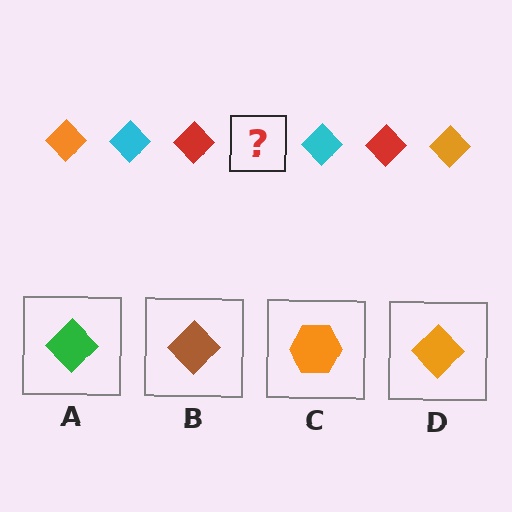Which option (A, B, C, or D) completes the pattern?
D.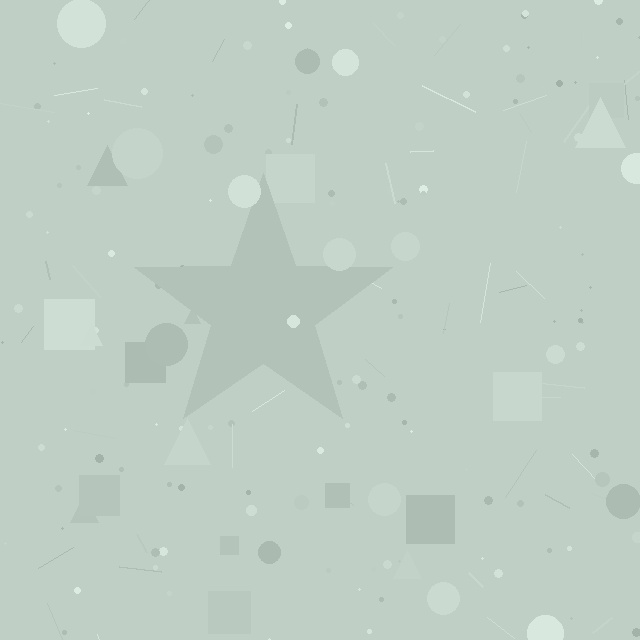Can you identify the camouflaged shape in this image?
The camouflaged shape is a star.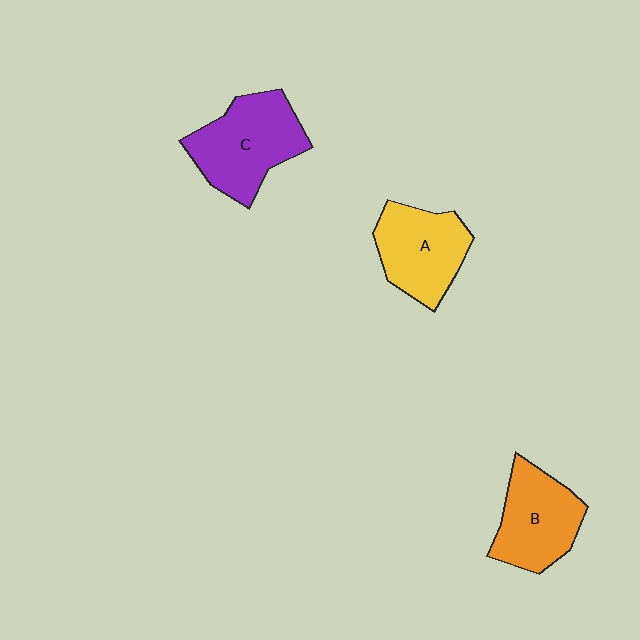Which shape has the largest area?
Shape C (purple).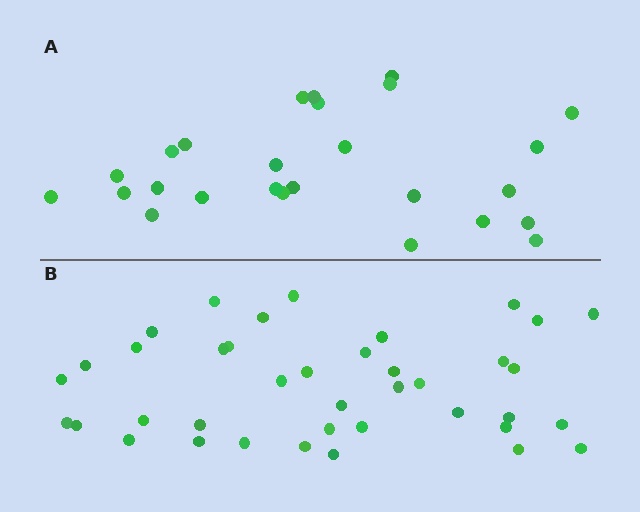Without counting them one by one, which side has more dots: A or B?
Region B (the bottom region) has more dots.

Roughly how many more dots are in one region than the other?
Region B has approximately 15 more dots than region A.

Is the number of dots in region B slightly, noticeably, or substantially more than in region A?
Region B has substantially more. The ratio is roughly 1.5 to 1.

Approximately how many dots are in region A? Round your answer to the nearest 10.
About 30 dots. (The exact count is 26, which rounds to 30.)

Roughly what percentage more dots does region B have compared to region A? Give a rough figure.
About 50% more.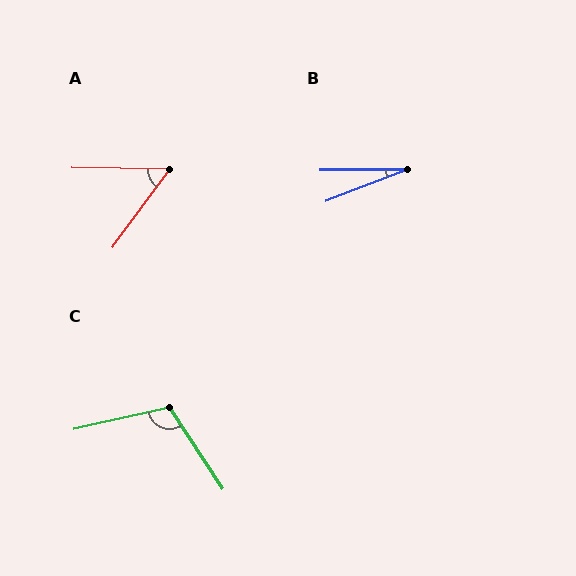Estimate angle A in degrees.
Approximately 54 degrees.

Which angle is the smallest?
B, at approximately 20 degrees.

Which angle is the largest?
C, at approximately 111 degrees.